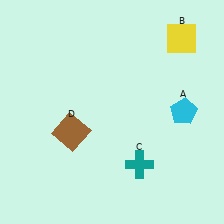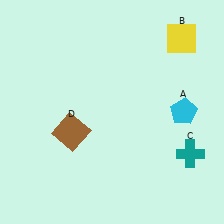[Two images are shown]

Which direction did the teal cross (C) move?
The teal cross (C) moved right.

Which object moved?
The teal cross (C) moved right.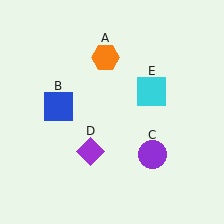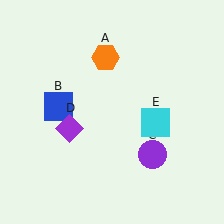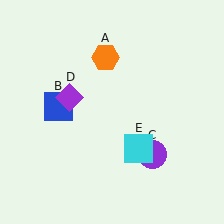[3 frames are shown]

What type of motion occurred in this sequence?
The purple diamond (object D), cyan square (object E) rotated clockwise around the center of the scene.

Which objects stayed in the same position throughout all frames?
Orange hexagon (object A) and blue square (object B) and purple circle (object C) remained stationary.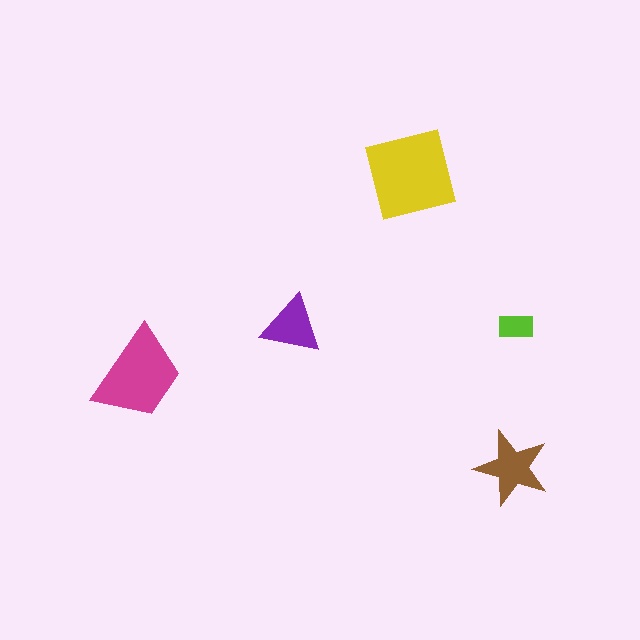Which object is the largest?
The yellow square.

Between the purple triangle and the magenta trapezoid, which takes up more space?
The magenta trapezoid.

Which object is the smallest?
The lime rectangle.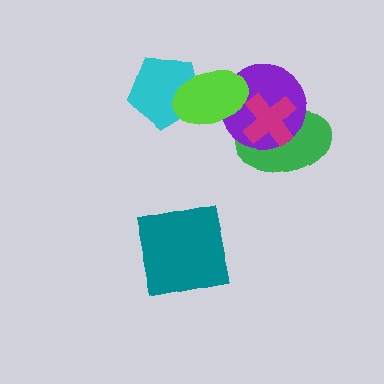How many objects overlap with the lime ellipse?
2 objects overlap with the lime ellipse.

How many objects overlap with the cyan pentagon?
1 object overlaps with the cyan pentagon.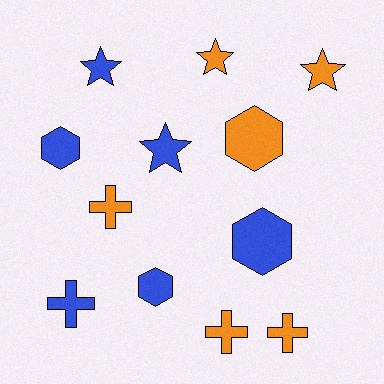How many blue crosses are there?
There is 1 blue cross.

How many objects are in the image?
There are 12 objects.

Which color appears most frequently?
Blue, with 6 objects.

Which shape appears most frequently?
Hexagon, with 4 objects.